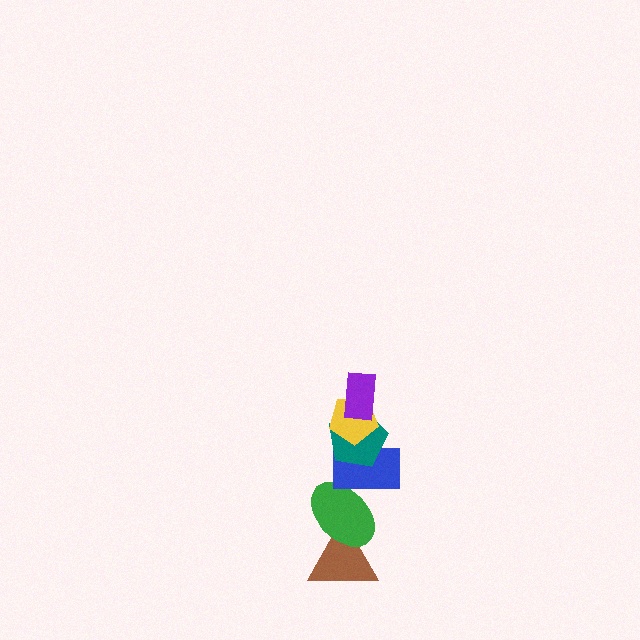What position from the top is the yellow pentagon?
The yellow pentagon is 2nd from the top.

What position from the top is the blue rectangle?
The blue rectangle is 4th from the top.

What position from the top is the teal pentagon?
The teal pentagon is 3rd from the top.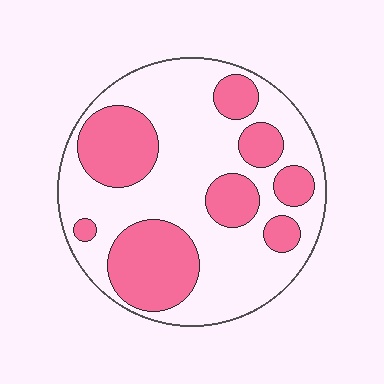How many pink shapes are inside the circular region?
8.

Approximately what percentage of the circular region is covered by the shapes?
Approximately 35%.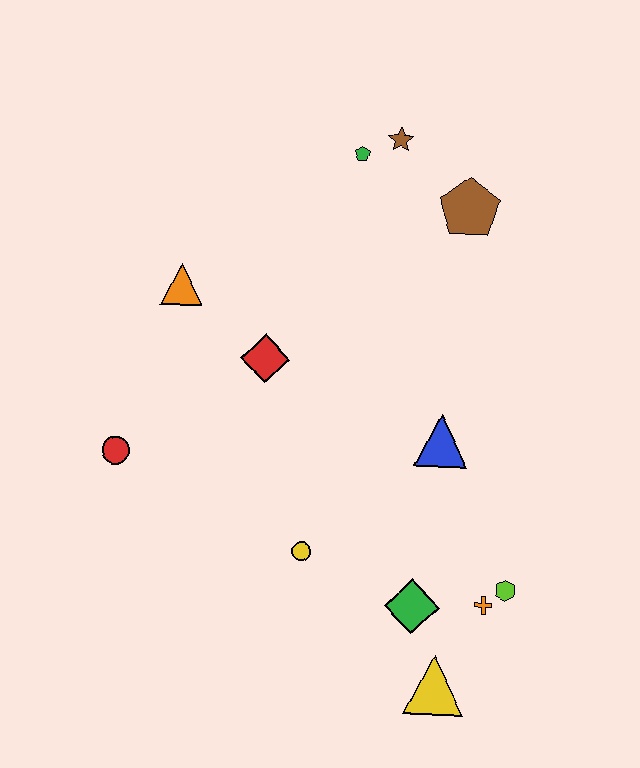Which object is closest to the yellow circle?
The green diamond is closest to the yellow circle.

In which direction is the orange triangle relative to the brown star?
The orange triangle is to the left of the brown star.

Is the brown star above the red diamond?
Yes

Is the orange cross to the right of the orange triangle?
Yes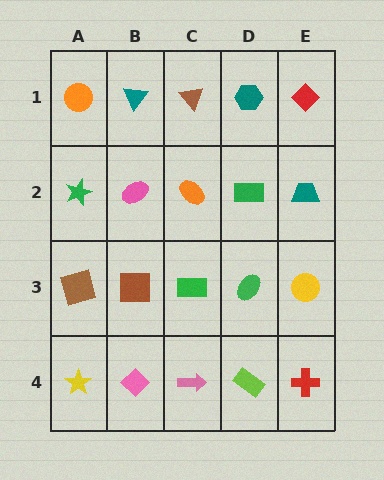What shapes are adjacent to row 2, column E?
A red diamond (row 1, column E), a yellow circle (row 3, column E), a green rectangle (row 2, column D).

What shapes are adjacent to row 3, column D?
A green rectangle (row 2, column D), a lime rectangle (row 4, column D), a green rectangle (row 3, column C), a yellow circle (row 3, column E).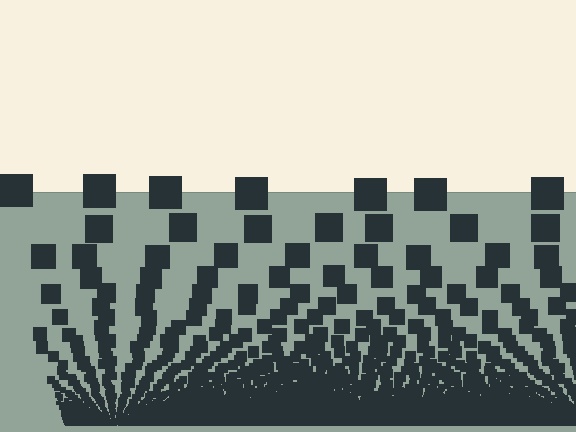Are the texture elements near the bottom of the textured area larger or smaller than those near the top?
Smaller. The gradient is inverted — elements near the bottom are smaller and denser.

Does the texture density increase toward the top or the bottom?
Density increases toward the bottom.